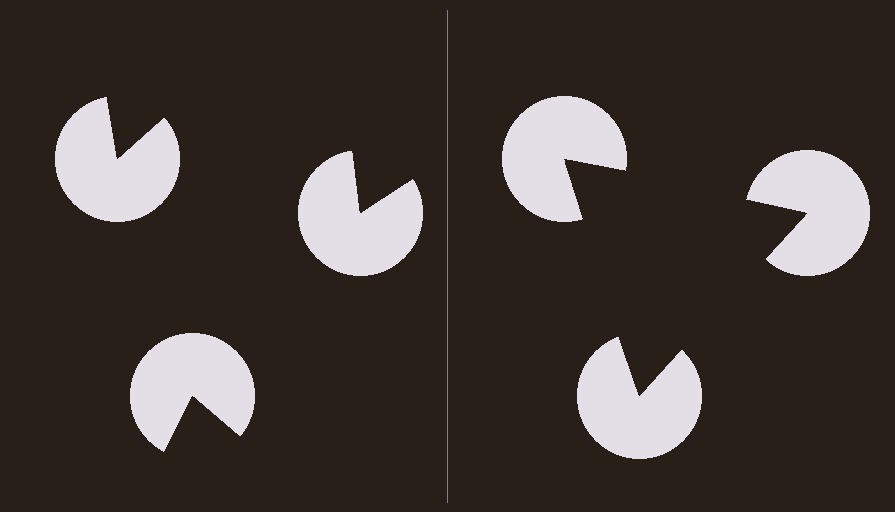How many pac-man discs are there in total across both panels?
6 — 3 on each side.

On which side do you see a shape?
An illusory triangle appears on the right side. On the left side the wedge cuts are rotated, so no coherent shape forms.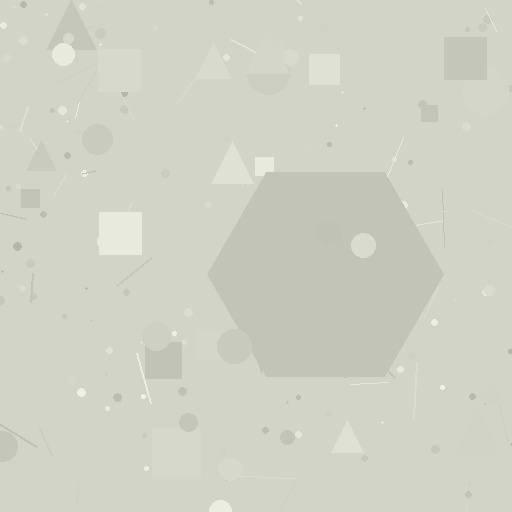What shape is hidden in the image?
A hexagon is hidden in the image.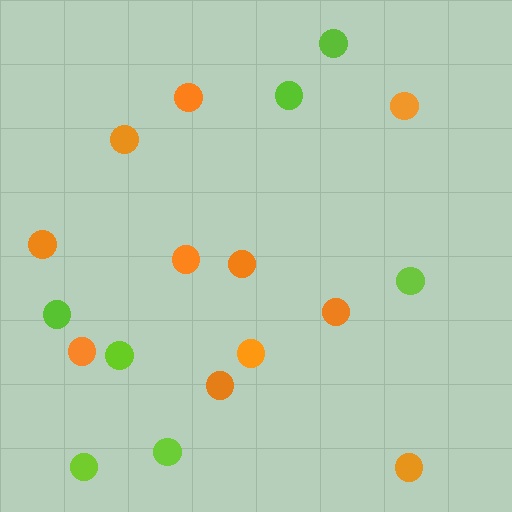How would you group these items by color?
There are 2 groups: one group of orange circles (11) and one group of lime circles (7).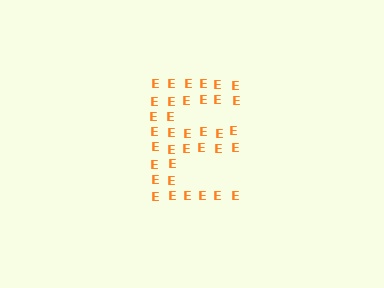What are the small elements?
The small elements are letter E's.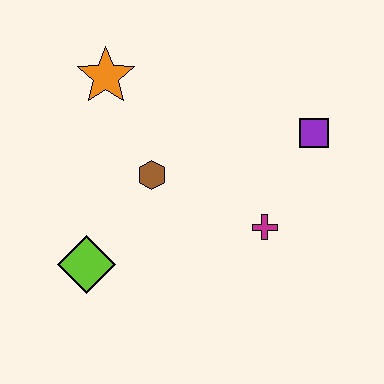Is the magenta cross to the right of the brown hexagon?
Yes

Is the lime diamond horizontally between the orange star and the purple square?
No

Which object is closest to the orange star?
The brown hexagon is closest to the orange star.